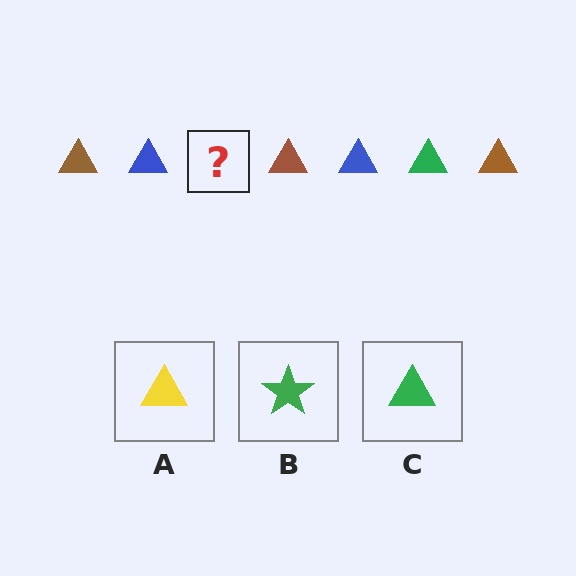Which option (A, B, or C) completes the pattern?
C.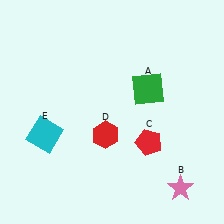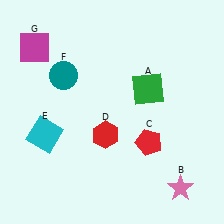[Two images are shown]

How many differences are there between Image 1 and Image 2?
There are 2 differences between the two images.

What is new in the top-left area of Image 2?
A teal circle (F) was added in the top-left area of Image 2.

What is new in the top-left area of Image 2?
A magenta square (G) was added in the top-left area of Image 2.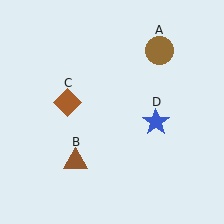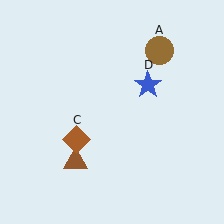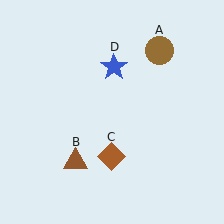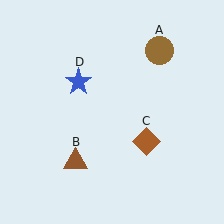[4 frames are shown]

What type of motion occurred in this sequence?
The brown diamond (object C), blue star (object D) rotated counterclockwise around the center of the scene.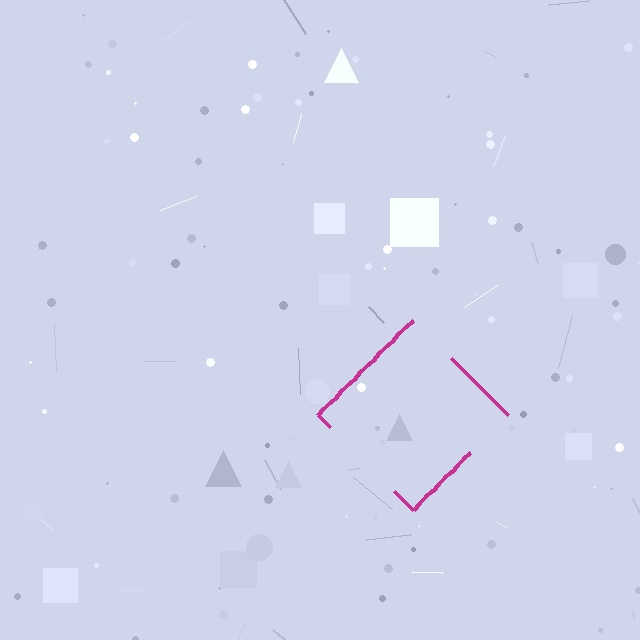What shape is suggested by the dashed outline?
The dashed outline suggests a diamond.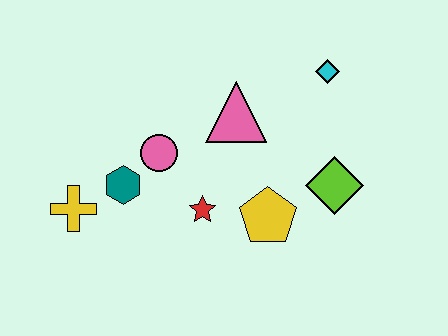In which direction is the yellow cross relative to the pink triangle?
The yellow cross is to the left of the pink triangle.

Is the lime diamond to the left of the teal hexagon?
No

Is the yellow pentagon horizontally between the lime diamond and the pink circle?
Yes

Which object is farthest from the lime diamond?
The yellow cross is farthest from the lime diamond.